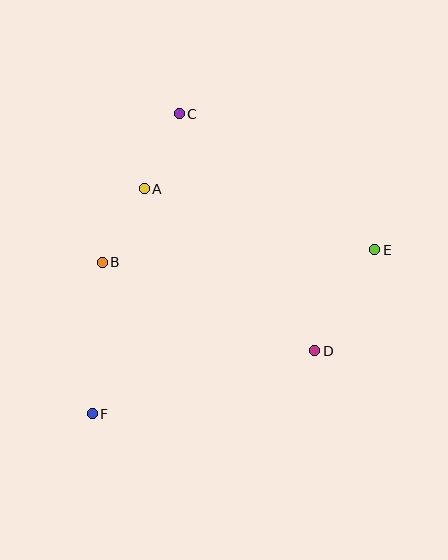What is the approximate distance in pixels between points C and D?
The distance between C and D is approximately 273 pixels.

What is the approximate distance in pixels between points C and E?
The distance between C and E is approximately 238 pixels.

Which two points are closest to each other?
Points A and C are closest to each other.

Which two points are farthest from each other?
Points E and F are farthest from each other.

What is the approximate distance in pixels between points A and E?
The distance between A and E is approximately 238 pixels.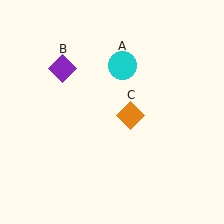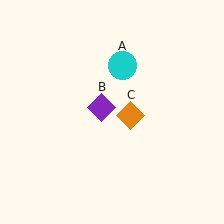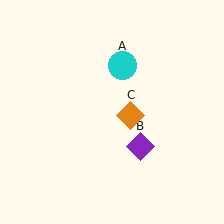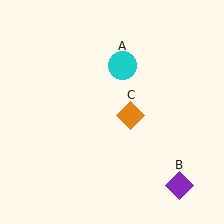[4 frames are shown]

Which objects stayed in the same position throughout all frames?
Cyan circle (object A) and orange diamond (object C) remained stationary.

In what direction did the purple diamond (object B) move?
The purple diamond (object B) moved down and to the right.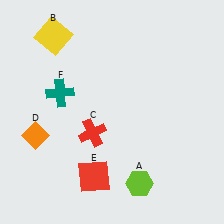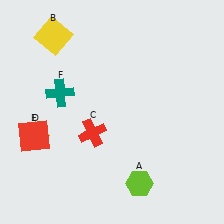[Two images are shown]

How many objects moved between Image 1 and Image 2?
1 object moved between the two images.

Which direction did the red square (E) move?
The red square (E) moved left.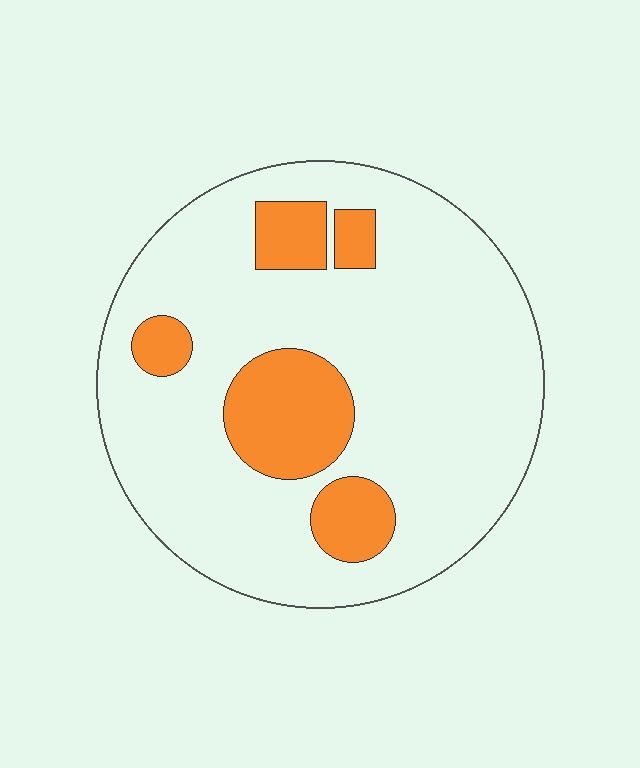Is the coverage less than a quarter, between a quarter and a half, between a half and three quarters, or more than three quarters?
Less than a quarter.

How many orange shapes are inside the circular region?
5.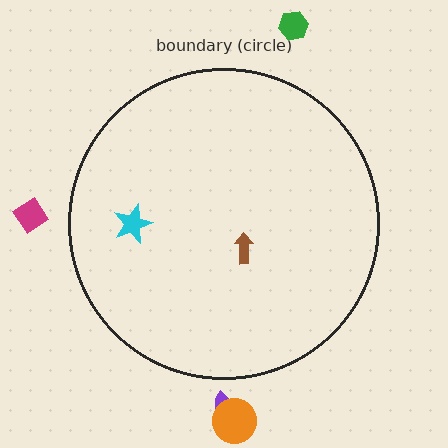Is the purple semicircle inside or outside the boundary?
Outside.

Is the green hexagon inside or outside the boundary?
Outside.